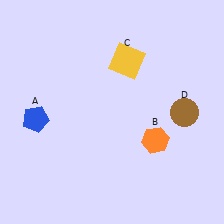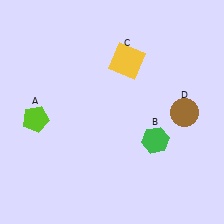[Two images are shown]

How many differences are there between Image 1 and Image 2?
There are 2 differences between the two images.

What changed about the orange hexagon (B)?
In Image 1, B is orange. In Image 2, it changed to green.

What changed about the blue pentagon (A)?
In Image 1, A is blue. In Image 2, it changed to lime.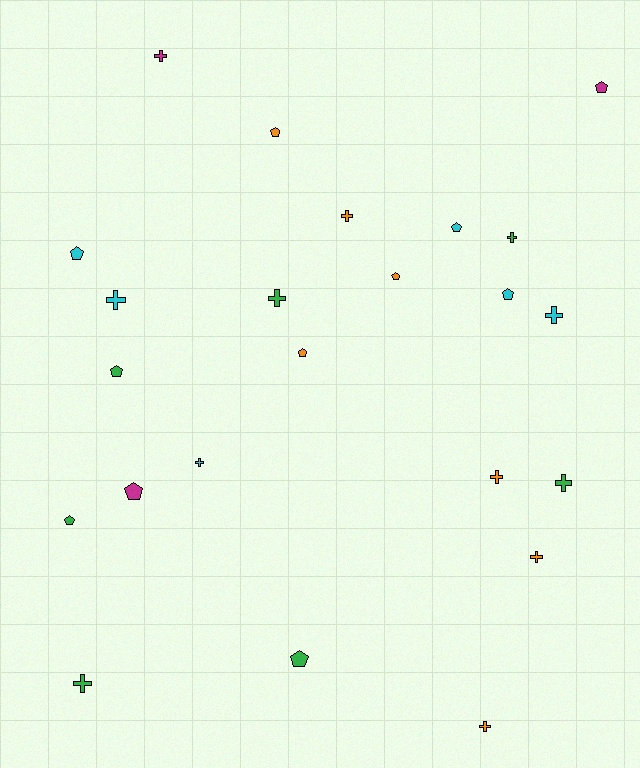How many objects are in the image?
There are 23 objects.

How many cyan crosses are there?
There are 3 cyan crosses.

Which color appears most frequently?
Orange, with 7 objects.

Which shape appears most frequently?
Cross, with 12 objects.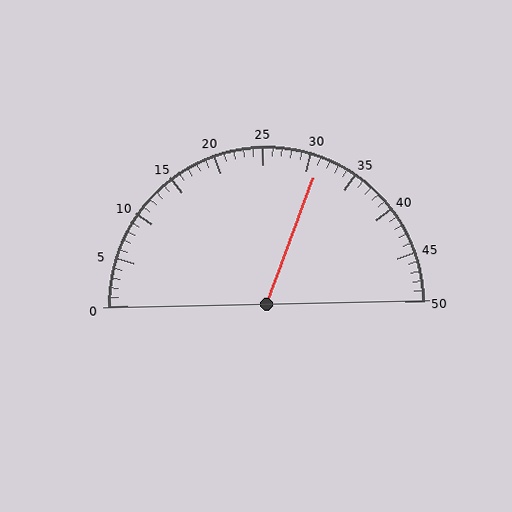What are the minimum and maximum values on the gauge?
The gauge ranges from 0 to 50.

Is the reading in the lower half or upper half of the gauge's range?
The reading is in the upper half of the range (0 to 50).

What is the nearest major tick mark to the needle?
The nearest major tick mark is 30.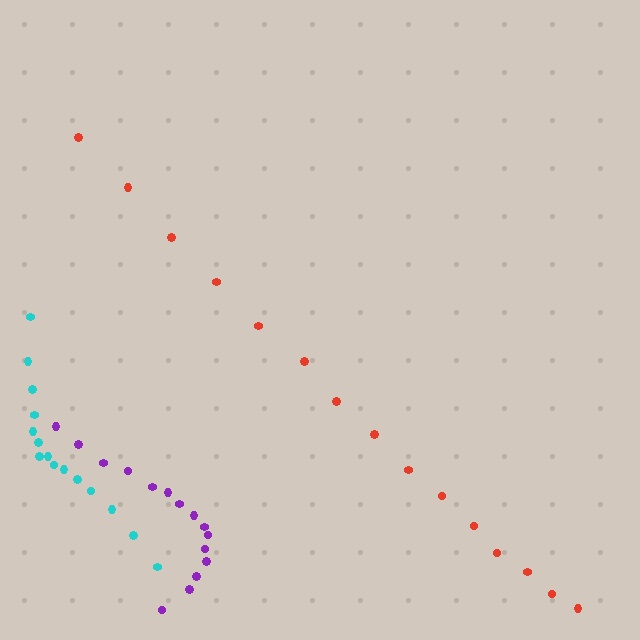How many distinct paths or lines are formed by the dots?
There are 3 distinct paths.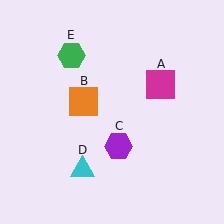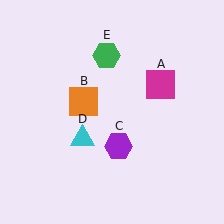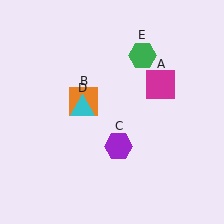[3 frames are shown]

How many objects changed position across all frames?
2 objects changed position: cyan triangle (object D), green hexagon (object E).